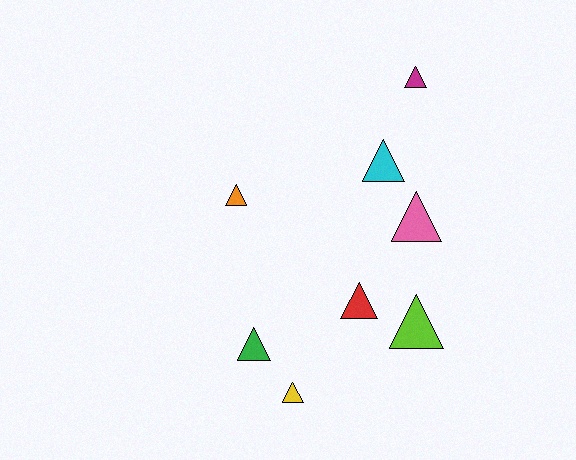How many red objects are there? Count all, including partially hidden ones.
There is 1 red object.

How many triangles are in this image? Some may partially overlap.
There are 8 triangles.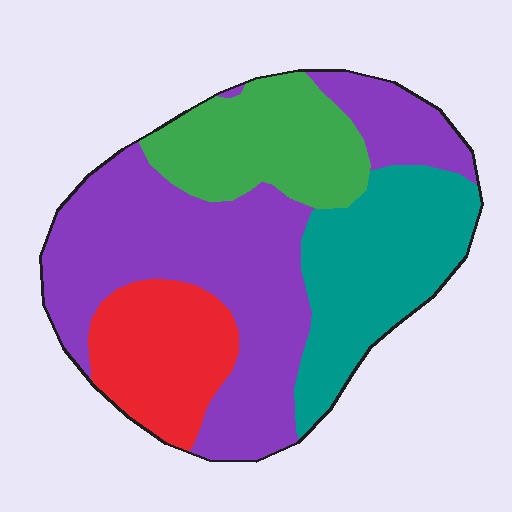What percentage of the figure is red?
Red covers roughly 15% of the figure.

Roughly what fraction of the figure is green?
Green takes up between a sixth and a third of the figure.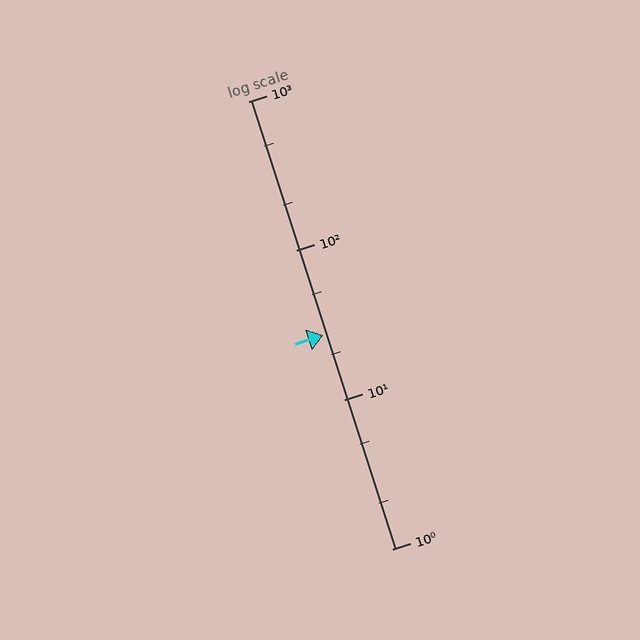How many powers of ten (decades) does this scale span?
The scale spans 3 decades, from 1 to 1000.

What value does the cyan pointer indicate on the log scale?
The pointer indicates approximately 27.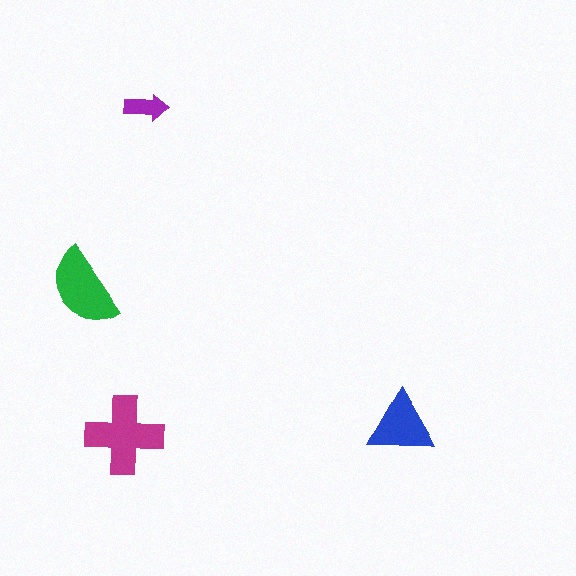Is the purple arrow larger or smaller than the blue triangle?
Smaller.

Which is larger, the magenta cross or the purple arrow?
The magenta cross.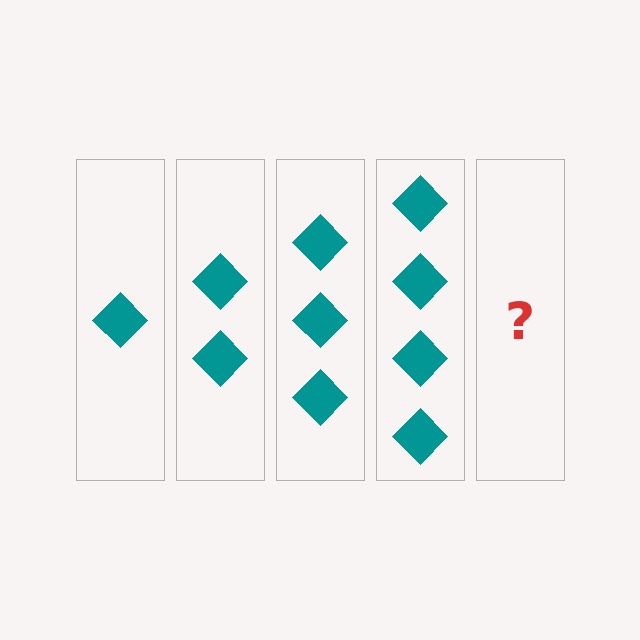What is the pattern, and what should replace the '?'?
The pattern is that each step adds one more diamond. The '?' should be 5 diamonds.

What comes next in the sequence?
The next element should be 5 diamonds.